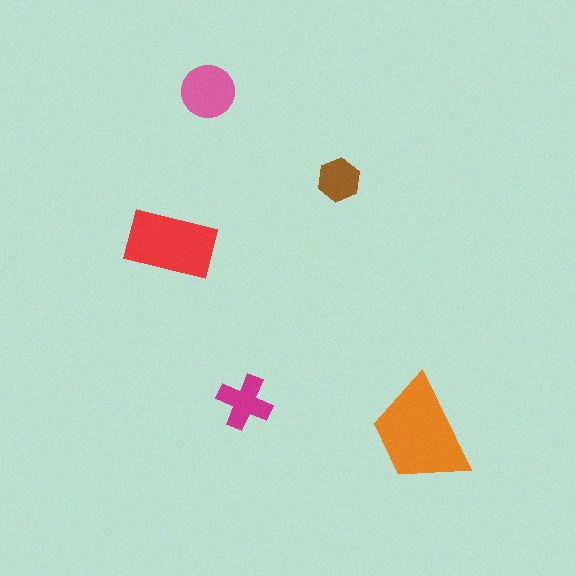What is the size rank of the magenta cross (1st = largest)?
4th.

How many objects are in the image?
There are 5 objects in the image.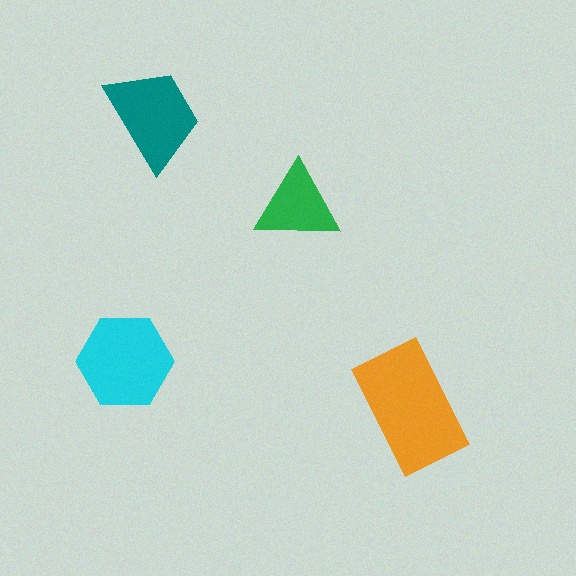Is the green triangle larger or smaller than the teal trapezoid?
Smaller.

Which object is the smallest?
The green triangle.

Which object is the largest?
The orange rectangle.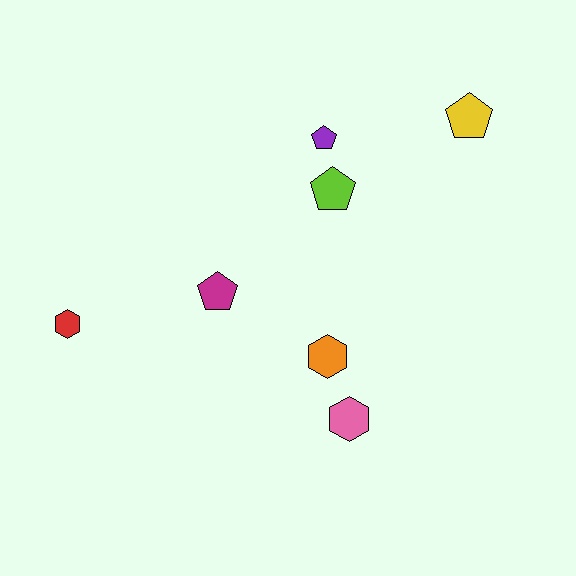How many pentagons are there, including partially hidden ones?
There are 4 pentagons.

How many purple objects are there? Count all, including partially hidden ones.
There is 1 purple object.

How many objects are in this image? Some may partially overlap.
There are 7 objects.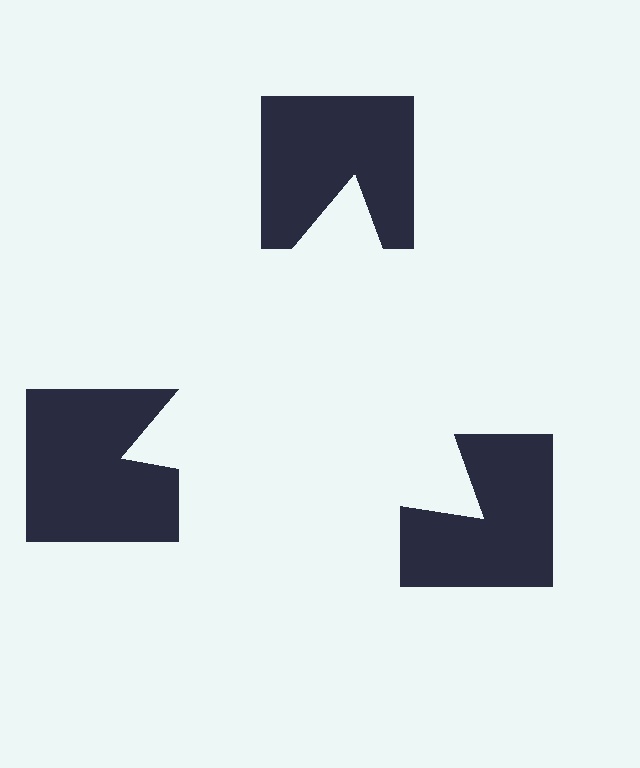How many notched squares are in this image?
There are 3 — one at each vertex of the illusory triangle.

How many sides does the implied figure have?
3 sides.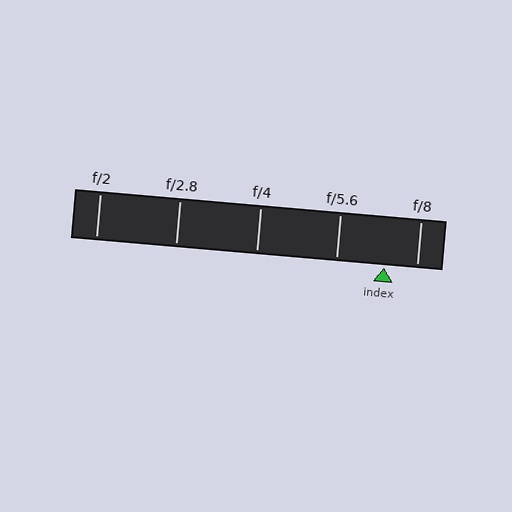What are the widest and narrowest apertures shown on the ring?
The widest aperture shown is f/2 and the narrowest is f/8.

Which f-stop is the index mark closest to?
The index mark is closest to f/8.